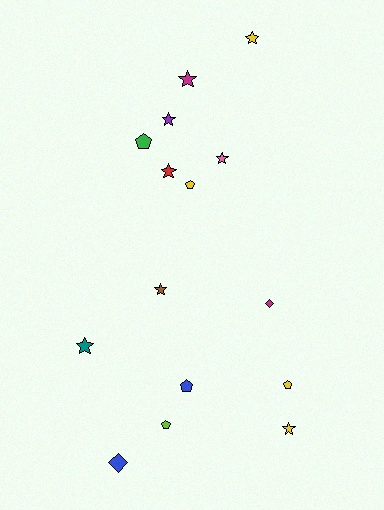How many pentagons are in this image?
There are 5 pentagons.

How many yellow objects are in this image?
There are 4 yellow objects.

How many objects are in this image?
There are 15 objects.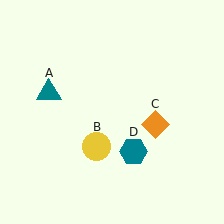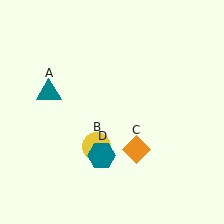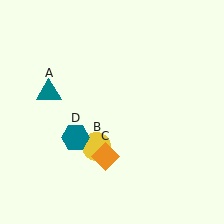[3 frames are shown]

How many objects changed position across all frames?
2 objects changed position: orange diamond (object C), teal hexagon (object D).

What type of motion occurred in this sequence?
The orange diamond (object C), teal hexagon (object D) rotated clockwise around the center of the scene.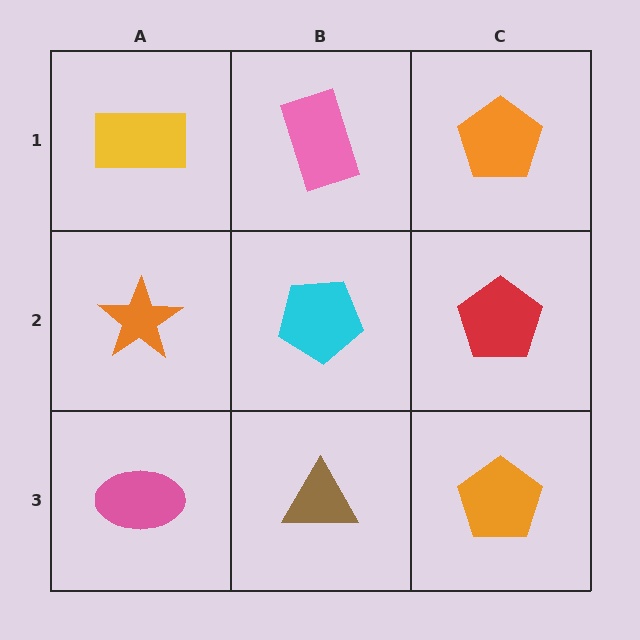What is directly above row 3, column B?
A cyan pentagon.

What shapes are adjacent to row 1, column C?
A red pentagon (row 2, column C), a pink rectangle (row 1, column B).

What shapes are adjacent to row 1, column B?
A cyan pentagon (row 2, column B), a yellow rectangle (row 1, column A), an orange pentagon (row 1, column C).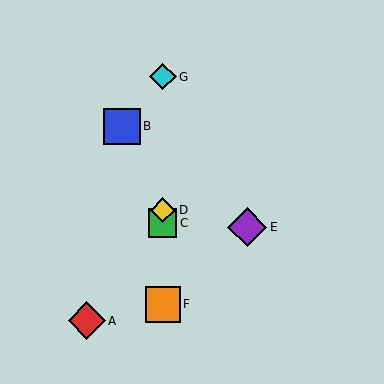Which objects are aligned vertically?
Objects C, D, F, G are aligned vertically.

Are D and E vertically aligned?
No, D is at x≈163 and E is at x≈247.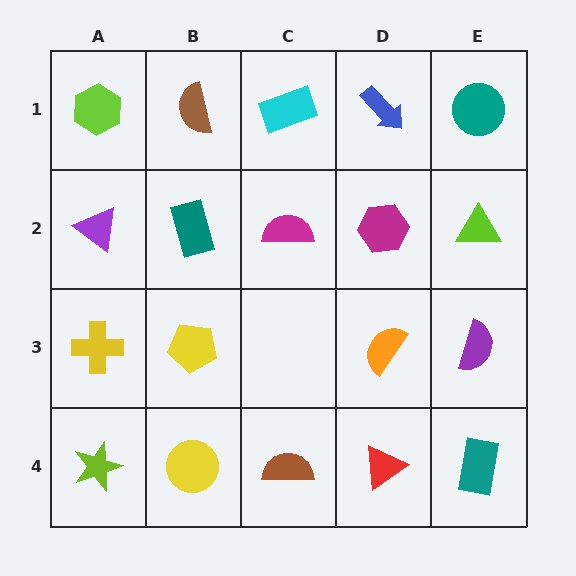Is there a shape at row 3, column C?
No, that cell is empty.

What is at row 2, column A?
A purple triangle.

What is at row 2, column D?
A magenta hexagon.